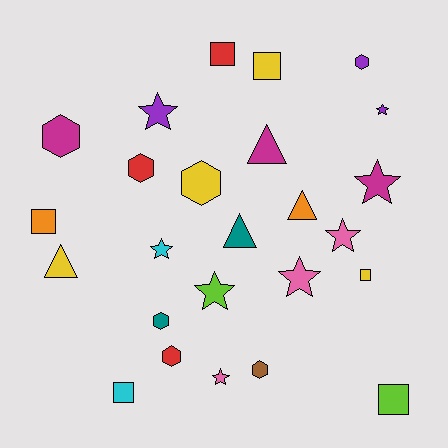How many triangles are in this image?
There are 4 triangles.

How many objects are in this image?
There are 25 objects.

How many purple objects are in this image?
There are 3 purple objects.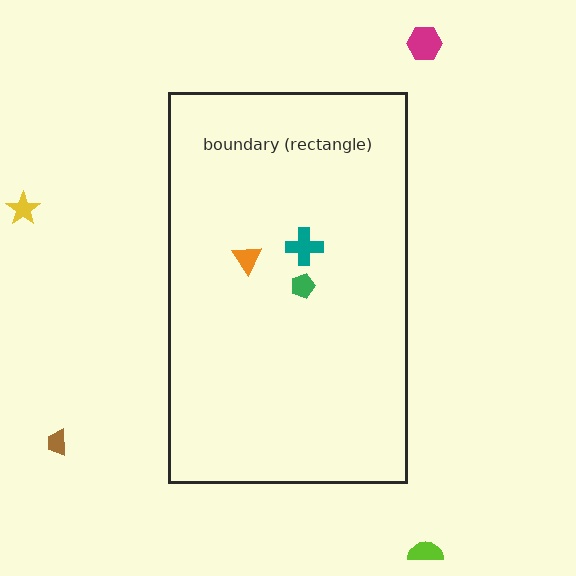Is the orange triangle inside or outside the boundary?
Inside.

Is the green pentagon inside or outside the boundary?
Inside.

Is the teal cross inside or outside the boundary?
Inside.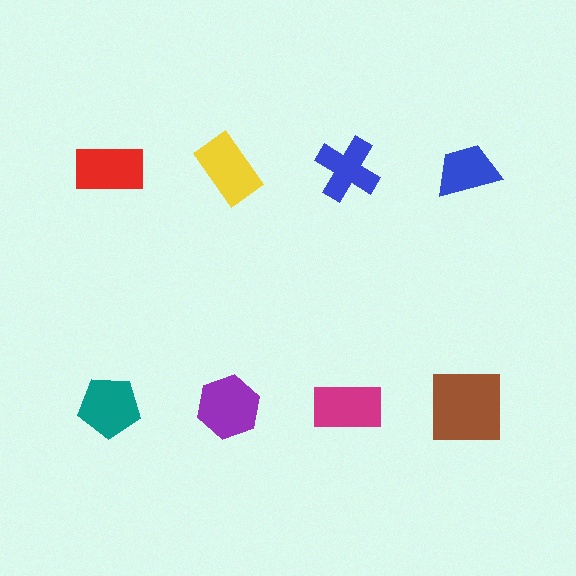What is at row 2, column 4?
A brown square.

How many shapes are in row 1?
4 shapes.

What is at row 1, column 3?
A blue cross.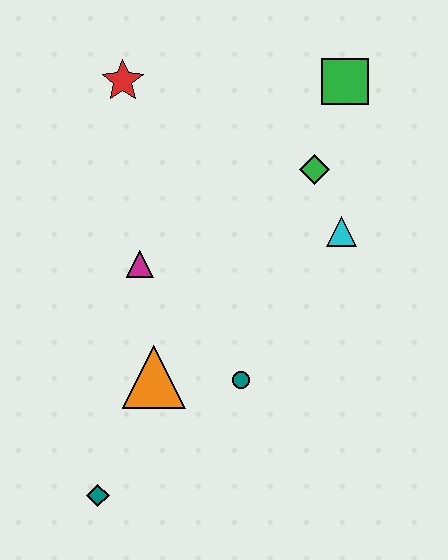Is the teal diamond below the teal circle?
Yes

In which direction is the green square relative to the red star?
The green square is to the right of the red star.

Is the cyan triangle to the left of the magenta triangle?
No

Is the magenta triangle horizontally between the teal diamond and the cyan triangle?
Yes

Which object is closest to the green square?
The green diamond is closest to the green square.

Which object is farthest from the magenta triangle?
The green square is farthest from the magenta triangle.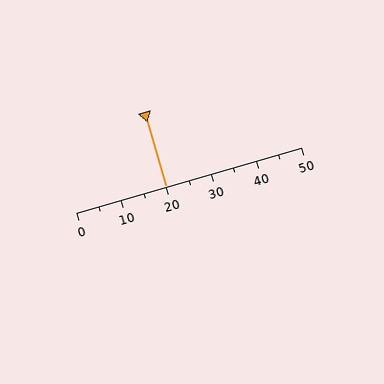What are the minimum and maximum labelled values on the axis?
The axis runs from 0 to 50.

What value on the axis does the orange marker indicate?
The marker indicates approximately 20.